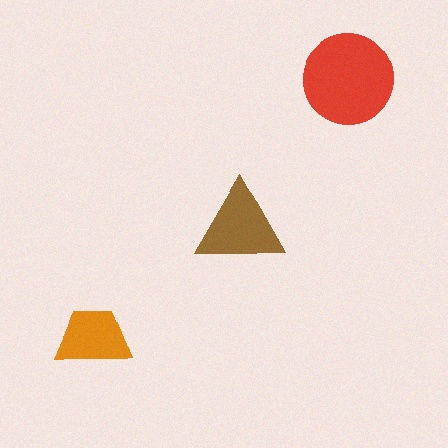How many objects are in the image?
There are 3 objects in the image.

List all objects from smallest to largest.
The orange trapezoid, the brown triangle, the red circle.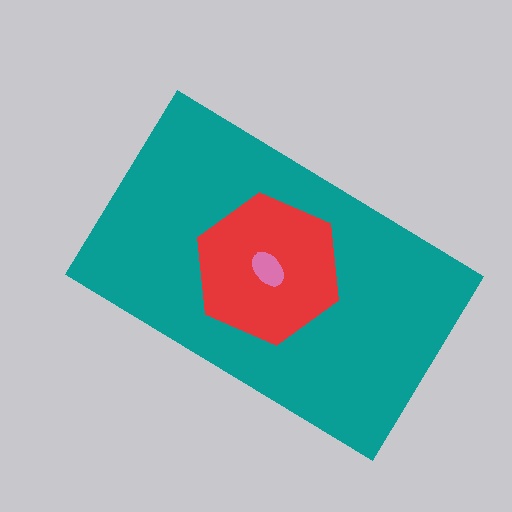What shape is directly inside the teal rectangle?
The red hexagon.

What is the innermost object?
The pink ellipse.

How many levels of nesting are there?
3.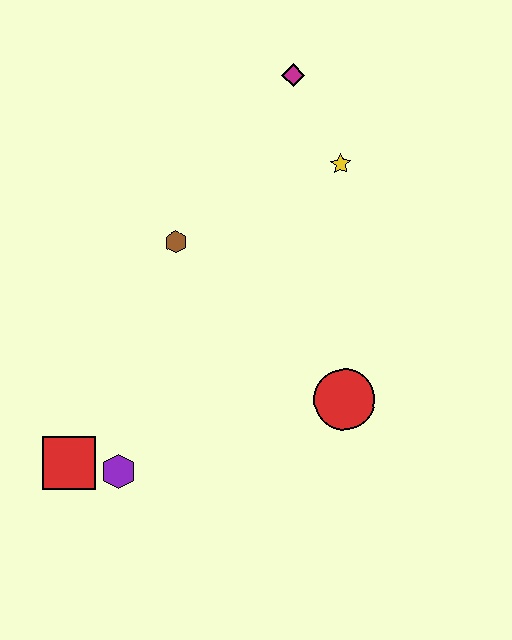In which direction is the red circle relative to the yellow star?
The red circle is below the yellow star.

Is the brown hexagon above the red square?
Yes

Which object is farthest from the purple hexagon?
The magenta diamond is farthest from the purple hexagon.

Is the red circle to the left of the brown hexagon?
No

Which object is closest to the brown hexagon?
The yellow star is closest to the brown hexagon.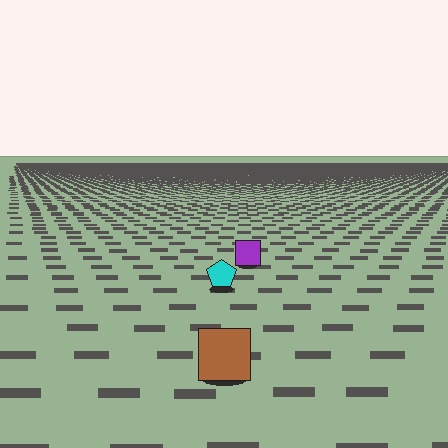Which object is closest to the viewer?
The brown square is closest. The texture marks near it are larger and more spread out.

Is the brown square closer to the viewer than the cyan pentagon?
Yes. The brown square is closer — you can tell from the texture gradient: the ground texture is coarser near it.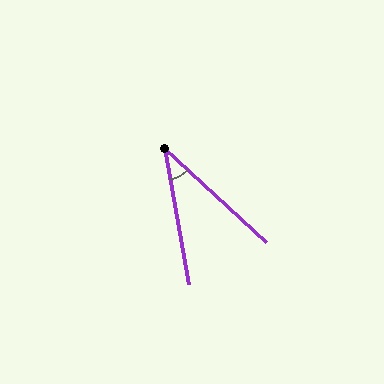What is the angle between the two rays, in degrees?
Approximately 37 degrees.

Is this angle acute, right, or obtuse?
It is acute.